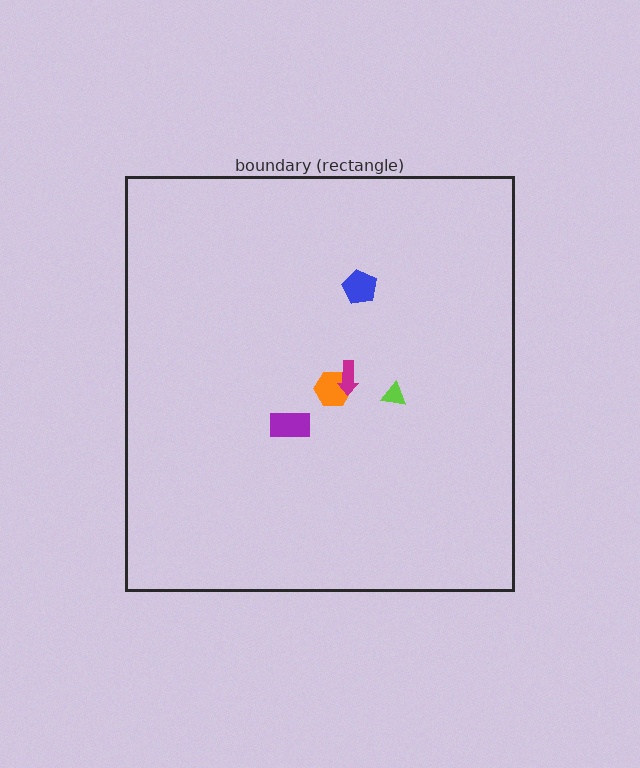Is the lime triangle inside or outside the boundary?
Inside.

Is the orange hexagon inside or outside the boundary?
Inside.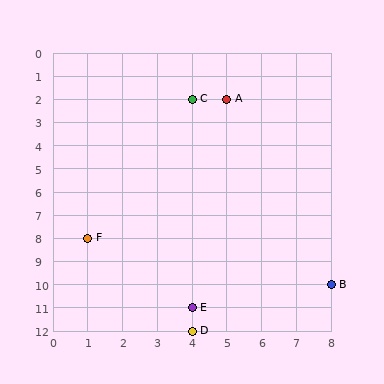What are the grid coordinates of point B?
Point B is at grid coordinates (8, 10).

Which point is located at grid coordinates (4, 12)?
Point D is at (4, 12).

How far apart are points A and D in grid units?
Points A and D are 1 column and 10 rows apart (about 10.0 grid units diagonally).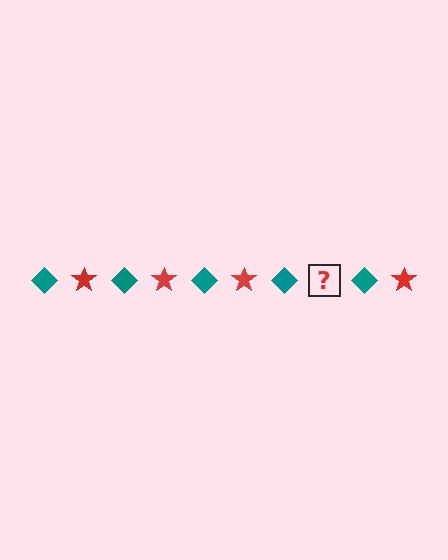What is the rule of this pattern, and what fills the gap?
The rule is that the pattern alternates between teal diamond and red star. The gap should be filled with a red star.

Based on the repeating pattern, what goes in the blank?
The blank should be a red star.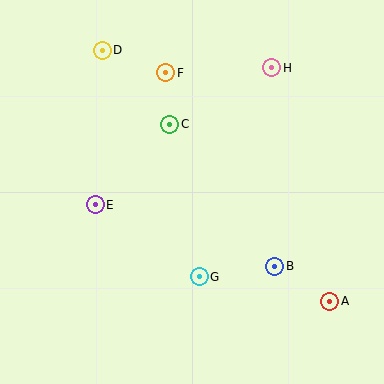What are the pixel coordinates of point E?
Point E is at (95, 205).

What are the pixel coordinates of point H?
Point H is at (272, 68).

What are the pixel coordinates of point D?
Point D is at (102, 50).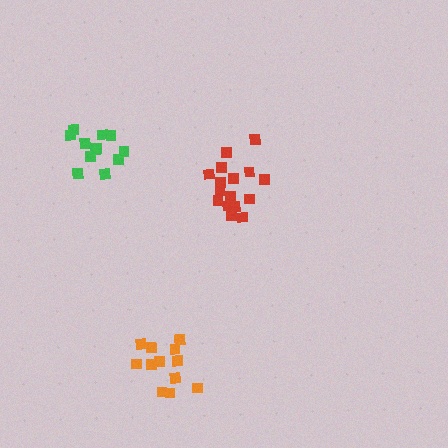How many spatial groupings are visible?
There are 3 spatial groupings.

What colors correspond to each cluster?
The clusters are colored: red, orange, green.